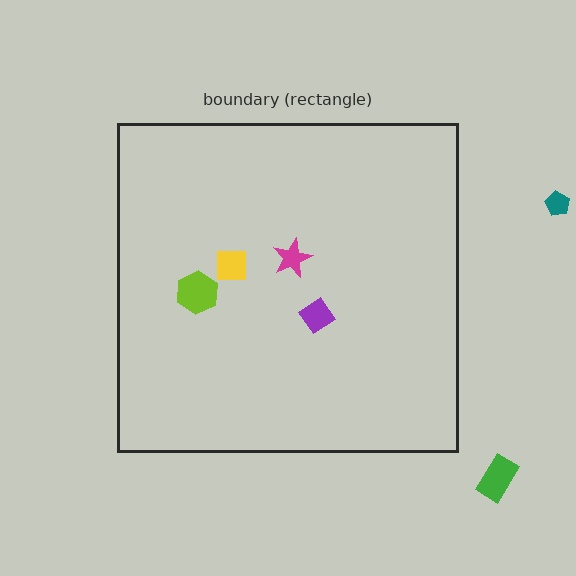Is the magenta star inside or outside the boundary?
Inside.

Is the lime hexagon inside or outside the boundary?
Inside.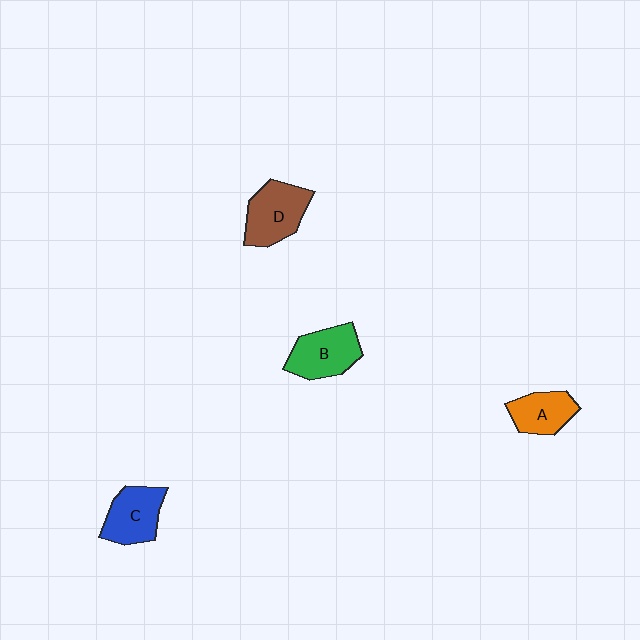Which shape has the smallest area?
Shape A (orange).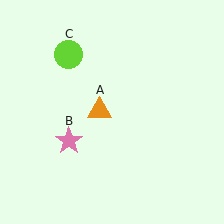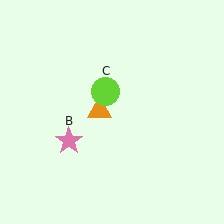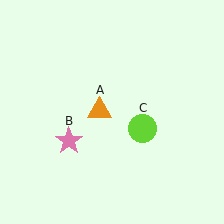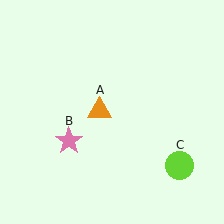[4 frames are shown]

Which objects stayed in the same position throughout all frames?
Orange triangle (object A) and pink star (object B) remained stationary.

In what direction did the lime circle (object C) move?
The lime circle (object C) moved down and to the right.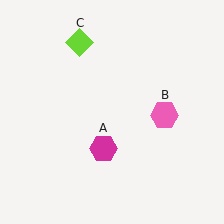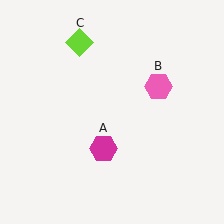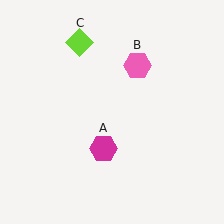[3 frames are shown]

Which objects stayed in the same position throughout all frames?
Magenta hexagon (object A) and lime diamond (object C) remained stationary.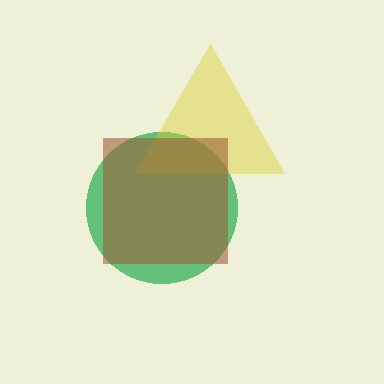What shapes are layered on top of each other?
The layered shapes are: a green circle, a yellow triangle, a brown square.